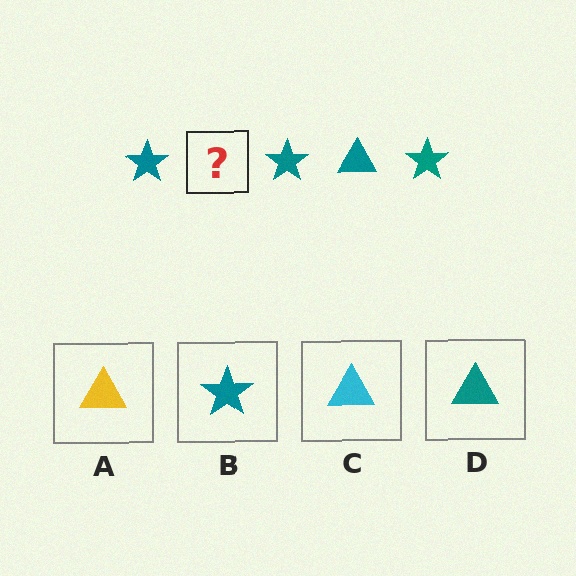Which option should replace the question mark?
Option D.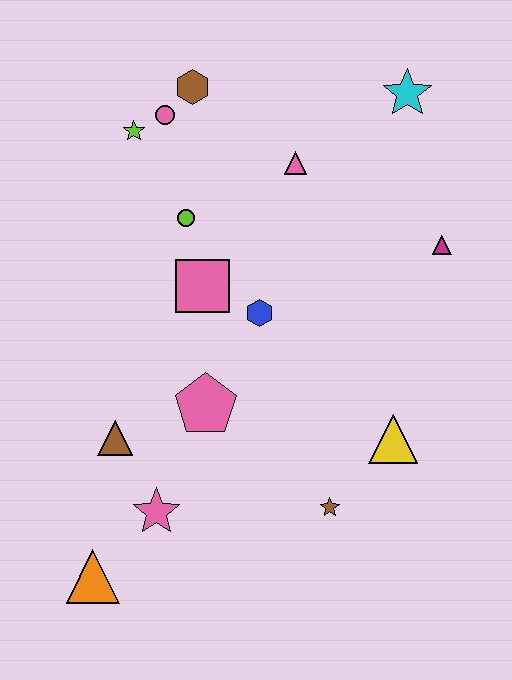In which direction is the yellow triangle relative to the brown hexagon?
The yellow triangle is below the brown hexagon.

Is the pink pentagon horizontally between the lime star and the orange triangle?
No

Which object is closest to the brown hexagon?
The pink circle is closest to the brown hexagon.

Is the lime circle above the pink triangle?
No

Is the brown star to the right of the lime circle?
Yes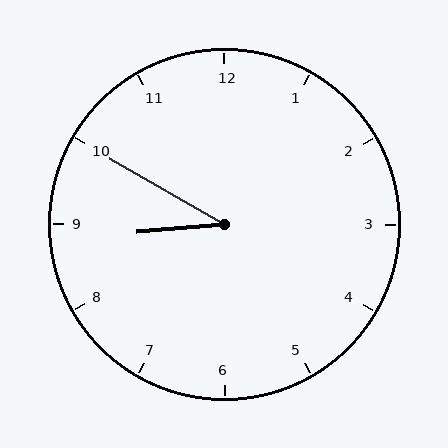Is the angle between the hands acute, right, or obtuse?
It is acute.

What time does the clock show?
8:50.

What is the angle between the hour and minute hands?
Approximately 35 degrees.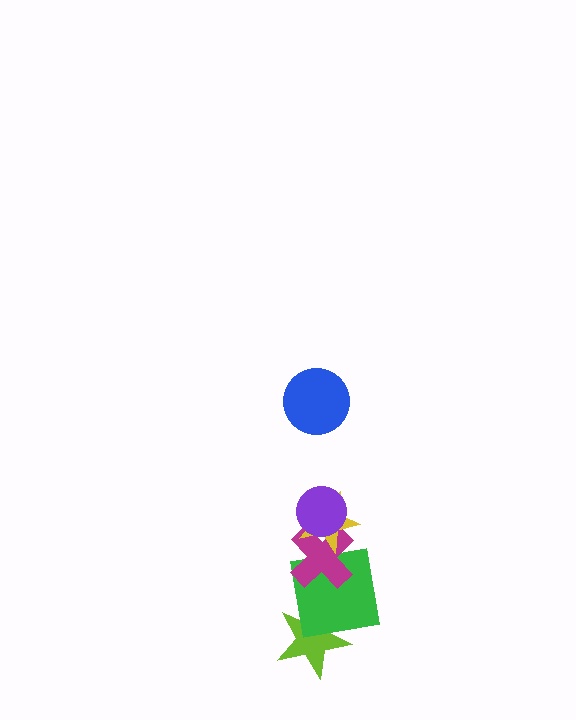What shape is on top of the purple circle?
The blue circle is on top of the purple circle.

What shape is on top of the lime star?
The green square is on top of the lime star.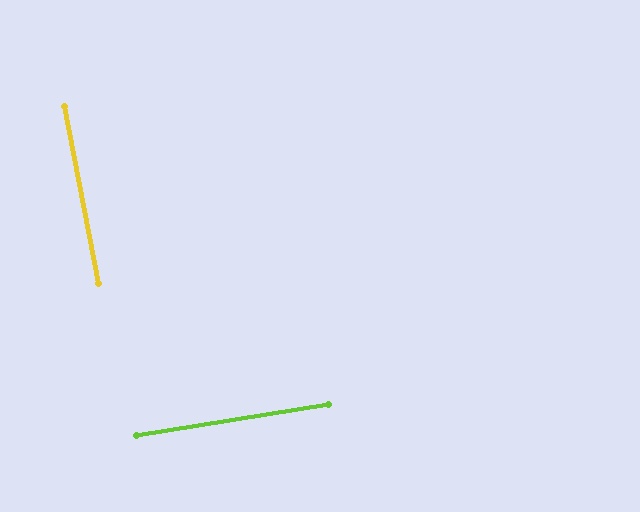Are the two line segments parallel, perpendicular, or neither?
Perpendicular — they meet at approximately 88°.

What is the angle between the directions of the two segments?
Approximately 88 degrees.